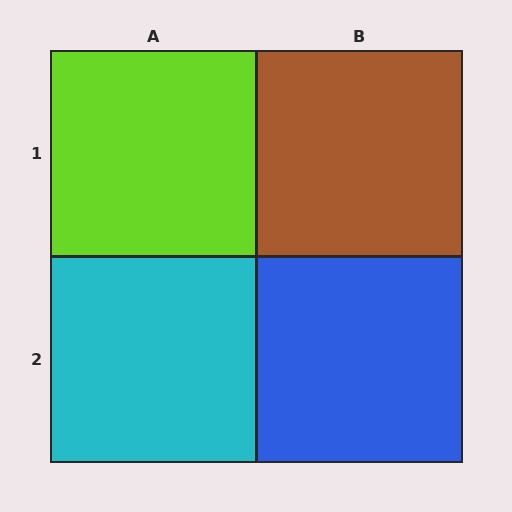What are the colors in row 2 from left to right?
Cyan, blue.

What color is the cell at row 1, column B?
Brown.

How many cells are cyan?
1 cell is cyan.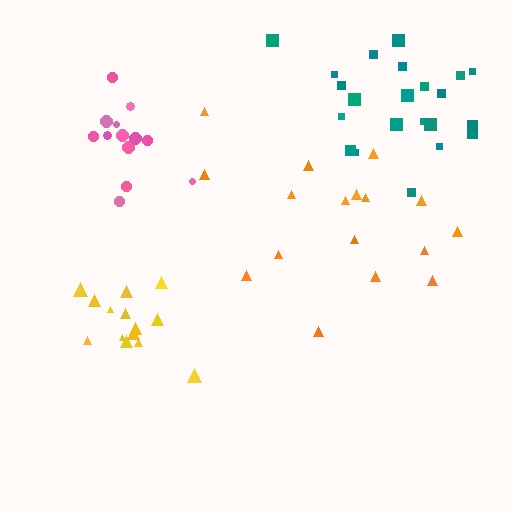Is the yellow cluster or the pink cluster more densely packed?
Pink.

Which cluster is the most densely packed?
Pink.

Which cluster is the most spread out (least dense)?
Orange.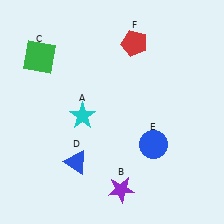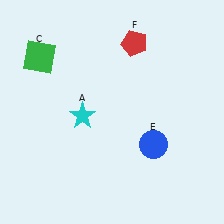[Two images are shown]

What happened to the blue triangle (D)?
The blue triangle (D) was removed in Image 2. It was in the bottom-left area of Image 1.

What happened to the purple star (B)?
The purple star (B) was removed in Image 2. It was in the bottom-right area of Image 1.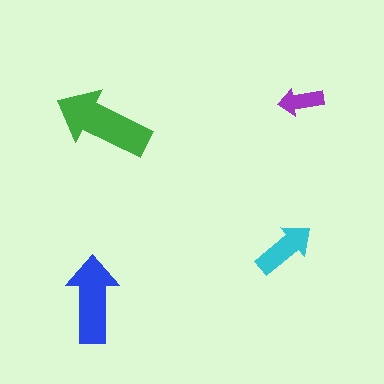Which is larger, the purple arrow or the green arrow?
The green one.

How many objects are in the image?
There are 4 objects in the image.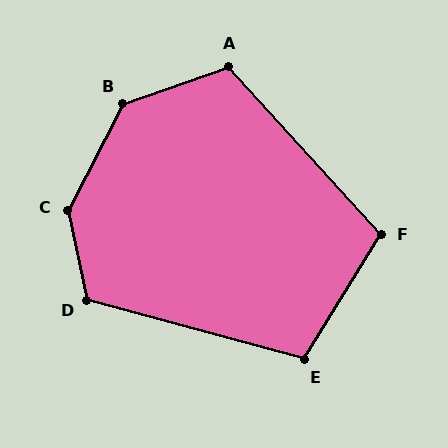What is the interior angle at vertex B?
Approximately 137 degrees (obtuse).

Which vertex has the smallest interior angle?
F, at approximately 106 degrees.